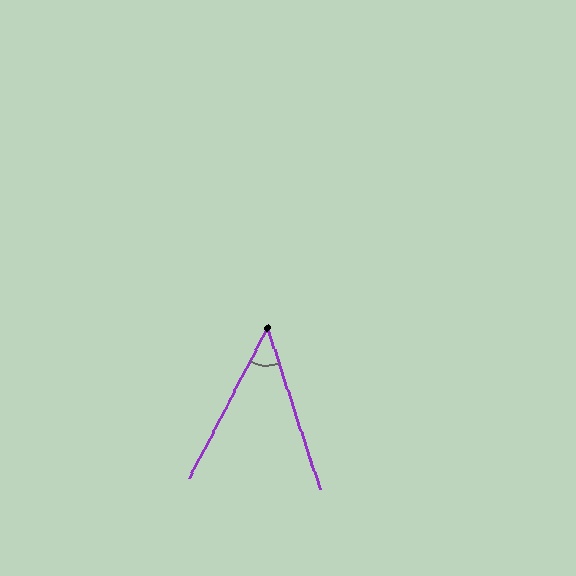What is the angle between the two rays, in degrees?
Approximately 46 degrees.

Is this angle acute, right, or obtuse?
It is acute.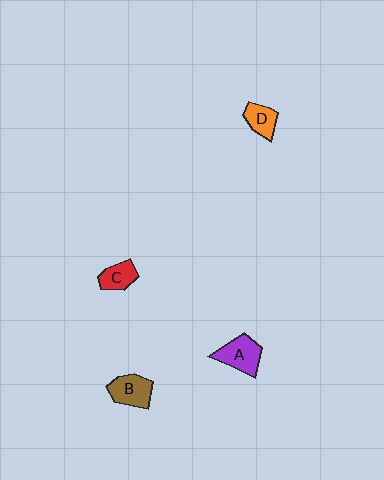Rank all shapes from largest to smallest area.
From largest to smallest: A (purple), B (brown), C (red), D (orange).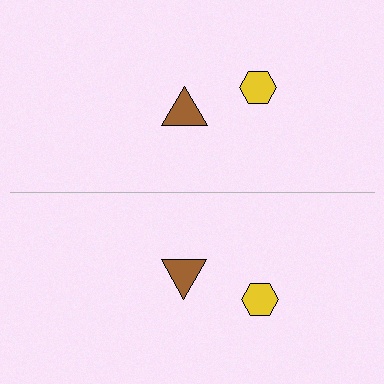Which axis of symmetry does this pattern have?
The pattern has a horizontal axis of symmetry running through the center of the image.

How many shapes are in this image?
There are 4 shapes in this image.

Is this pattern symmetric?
Yes, this pattern has bilateral (reflection) symmetry.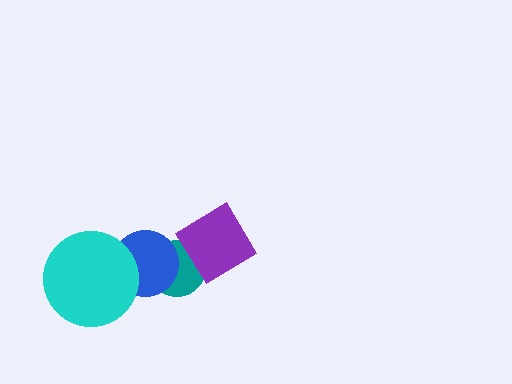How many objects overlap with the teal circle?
2 objects overlap with the teal circle.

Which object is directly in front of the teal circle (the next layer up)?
The purple diamond is directly in front of the teal circle.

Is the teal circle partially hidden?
Yes, it is partially covered by another shape.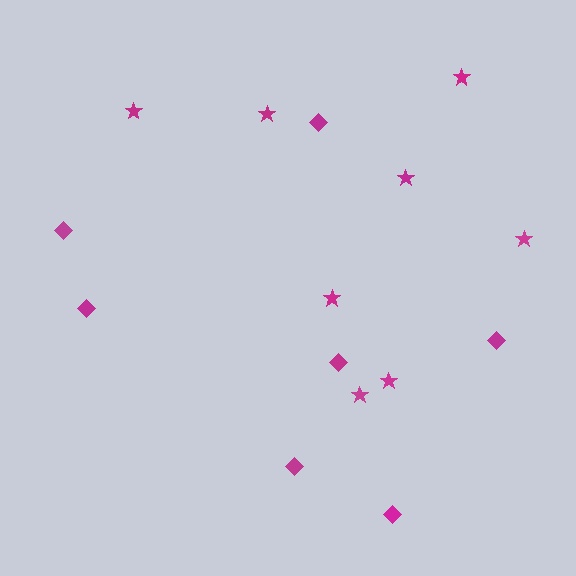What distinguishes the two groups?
There are 2 groups: one group of stars (8) and one group of diamonds (7).